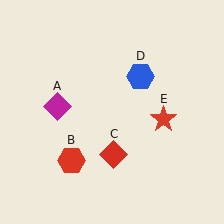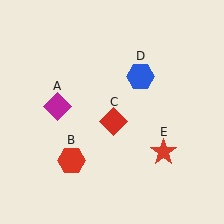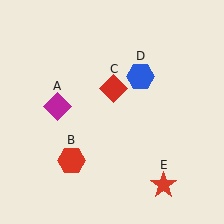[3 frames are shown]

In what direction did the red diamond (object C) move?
The red diamond (object C) moved up.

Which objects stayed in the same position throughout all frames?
Magenta diamond (object A) and red hexagon (object B) and blue hexagon (object D) remained stationary.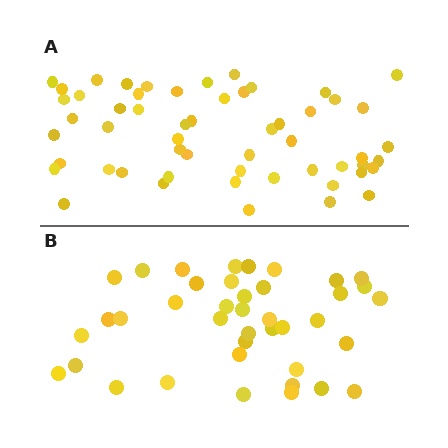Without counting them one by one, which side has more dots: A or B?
Region A (the top region) has more dots.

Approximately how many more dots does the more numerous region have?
Region A has approximately 15 more dots than region B.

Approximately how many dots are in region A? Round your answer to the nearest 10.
About 60 dots. (The exact count is 55, which rounds to 60.)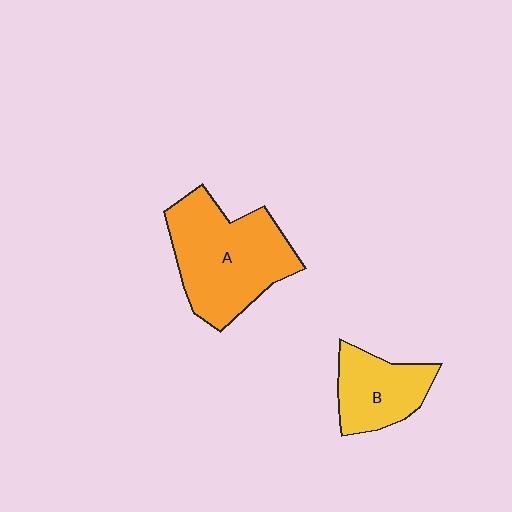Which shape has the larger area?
Shape A (orange).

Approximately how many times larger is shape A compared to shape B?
Approximately 1.8 times.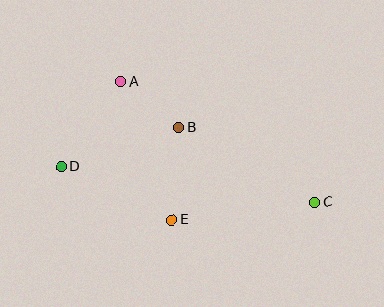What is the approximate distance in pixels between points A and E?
The distance between A and E is approximately 147 pixels.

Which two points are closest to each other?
Points A and B are closest to each other.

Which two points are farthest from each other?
Points C and D are farthest from each other.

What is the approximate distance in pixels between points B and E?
The distance between B and E is approximately 93 pixels.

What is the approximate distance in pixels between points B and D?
The distance between B and D is approximately 124 pixels.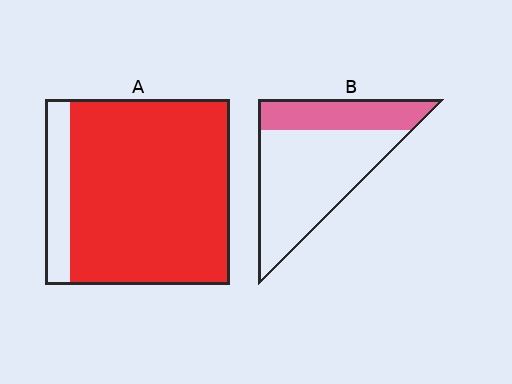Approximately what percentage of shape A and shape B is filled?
A is approximately 85% and B is approximately 30%.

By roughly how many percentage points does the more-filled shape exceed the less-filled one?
By roughly 55 percentage points (A over B).